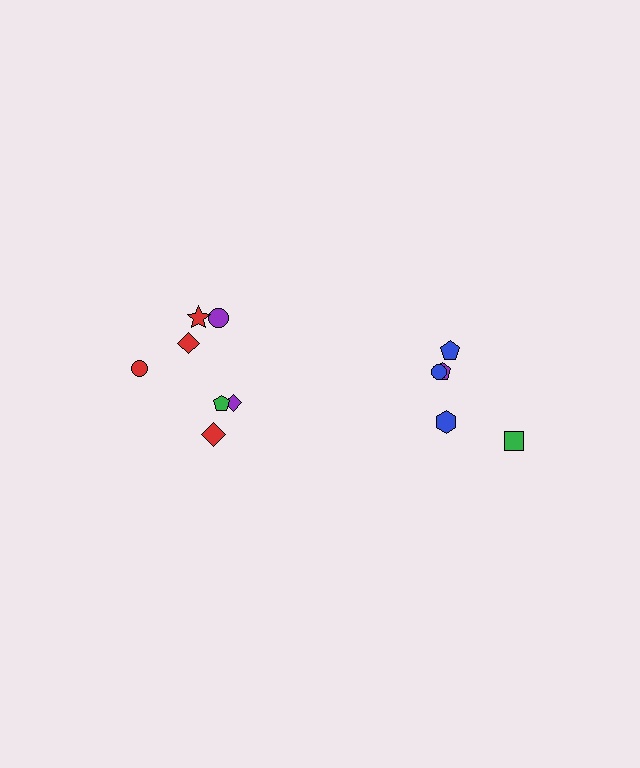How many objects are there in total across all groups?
There are 12 objects.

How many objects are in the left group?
There are 7 objects.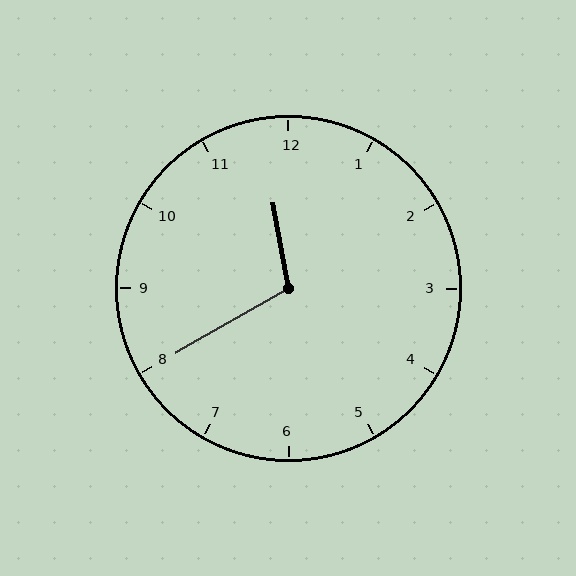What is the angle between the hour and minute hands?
Approximately 110 degrees.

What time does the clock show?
11:40.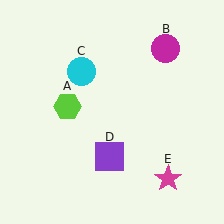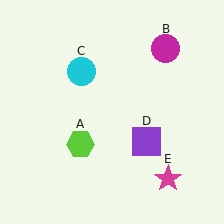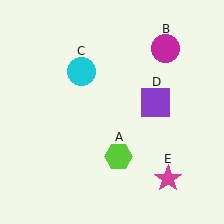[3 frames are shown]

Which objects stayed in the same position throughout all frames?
Magenta circle (object B) and cyan circle (object C) and magenta star (object E) remained stationary.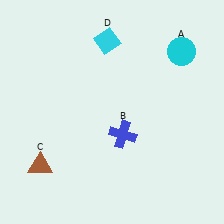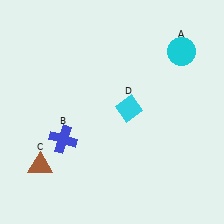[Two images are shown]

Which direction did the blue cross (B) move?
The blue cross (B) moved left.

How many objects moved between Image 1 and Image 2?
2 objects moved between the two images.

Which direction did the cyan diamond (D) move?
The cyan diamond (D) moved down.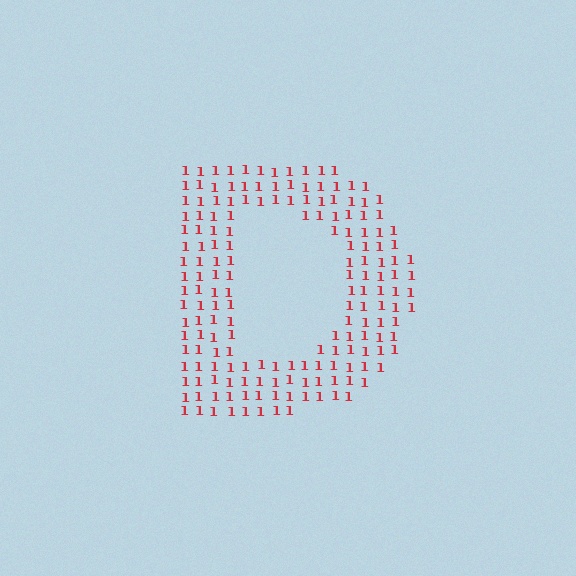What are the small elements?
The small elements are digit 1's.